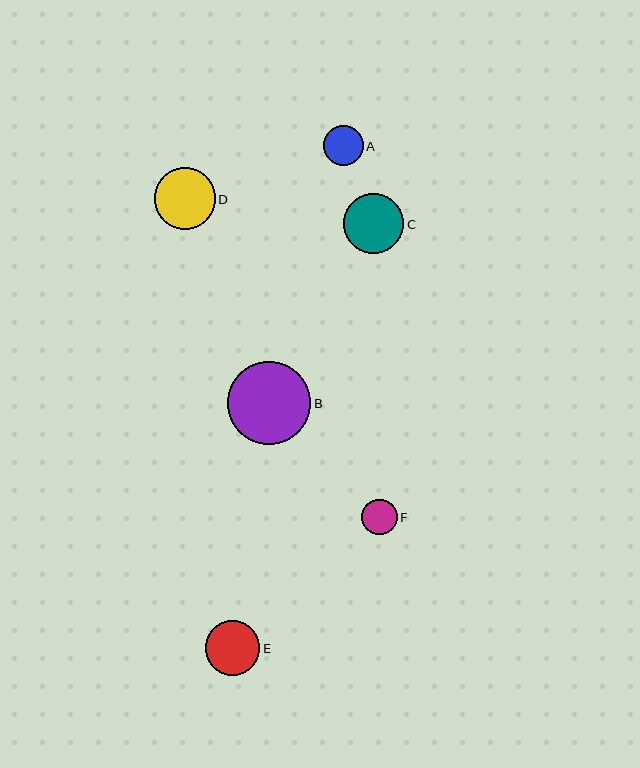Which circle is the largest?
Circle B is the largest with a size of approximately 83 pixels.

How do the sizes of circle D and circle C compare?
Circle D and circle C are approximately the same size.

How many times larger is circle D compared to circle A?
Circle D is approximately 1.6 times the size of circle A.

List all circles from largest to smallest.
From largest to smallest: B, D, C, E, A, F.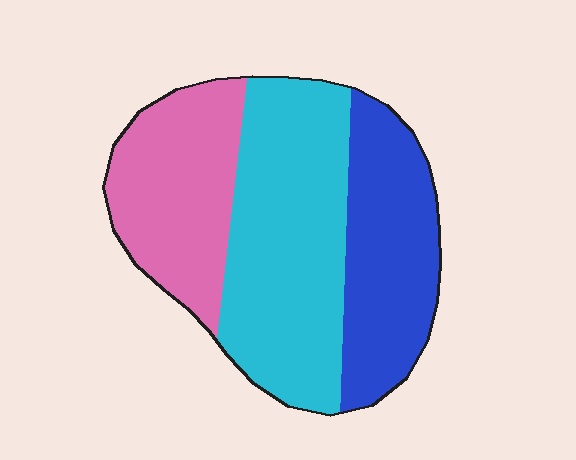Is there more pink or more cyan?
Cyan.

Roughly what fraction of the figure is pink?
Pink takes up about one quarter (1/4) of the figure.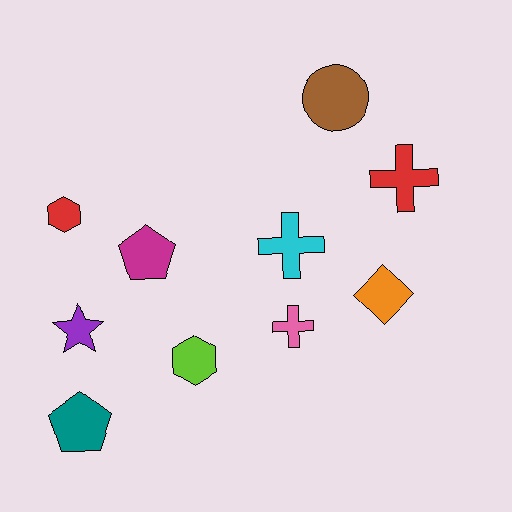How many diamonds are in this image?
There is 1 diamond.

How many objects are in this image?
There are 10 objects.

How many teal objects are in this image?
There is 1 teal object.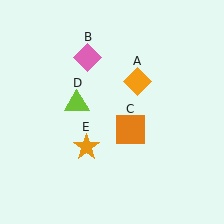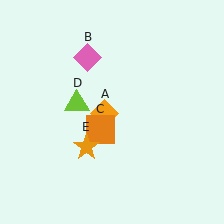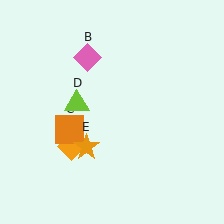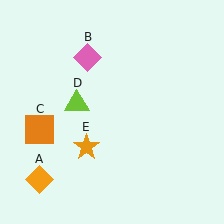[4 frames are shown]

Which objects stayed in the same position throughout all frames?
Pink diamond (object B) and lime triangle (object D) and orange star (object E) remained stationary.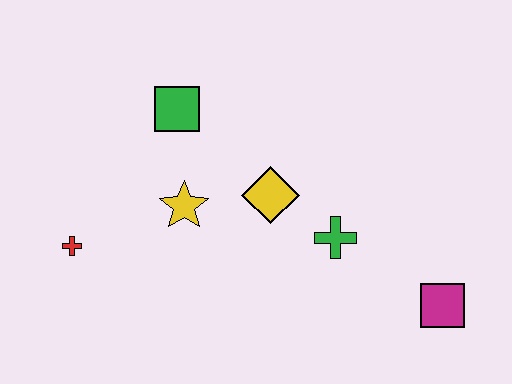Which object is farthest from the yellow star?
The magenta square is farthest from the yellow star.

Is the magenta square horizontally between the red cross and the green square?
No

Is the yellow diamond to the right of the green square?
Yes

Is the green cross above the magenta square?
Yes